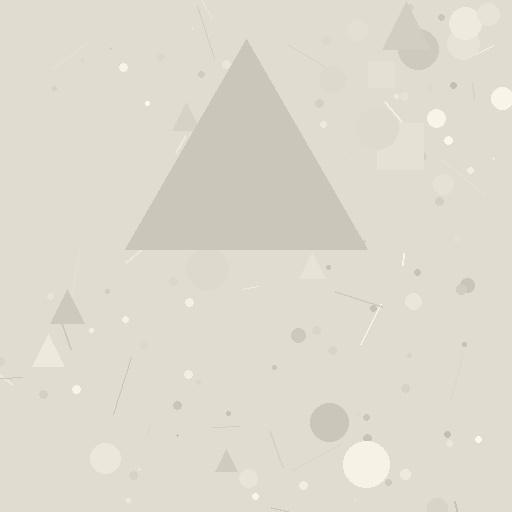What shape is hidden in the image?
A triangle is hidden in the image.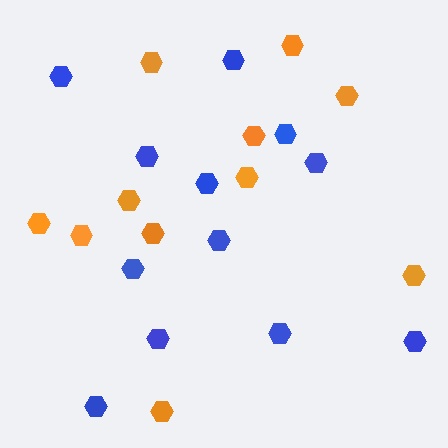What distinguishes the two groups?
There are 2 groups: one group of orange hexagons (11) and one group of blue hexagons (12).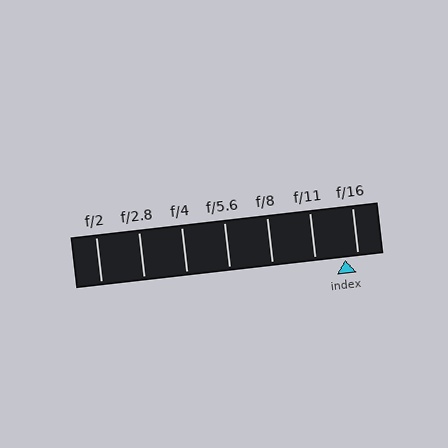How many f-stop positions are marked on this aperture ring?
There are 7 f-stop positions marked.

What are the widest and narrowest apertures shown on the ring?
The widest aperture shown is f/2 and the narrowest is f/16.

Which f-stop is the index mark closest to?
The index mark is closest to f/16.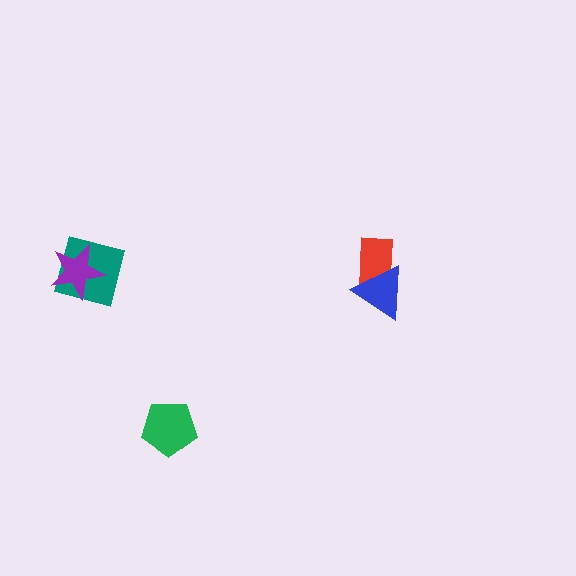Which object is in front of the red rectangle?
The blue triangle is in front of the red rectangle.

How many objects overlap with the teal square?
1 object overlaps with the teal square.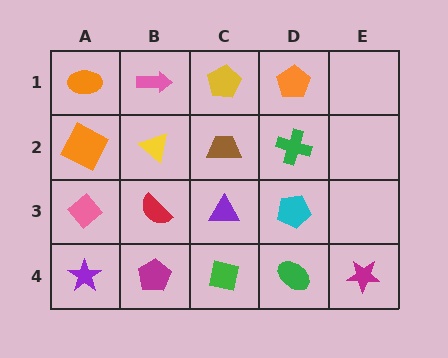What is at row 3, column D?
A cyan pentagon.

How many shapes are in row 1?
4 shapes.